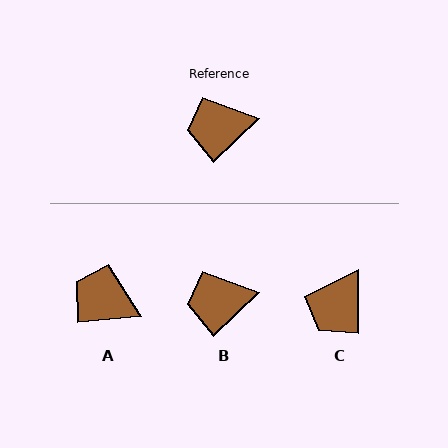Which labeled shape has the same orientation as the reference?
B.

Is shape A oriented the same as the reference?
No, it is off by about 38 degrees.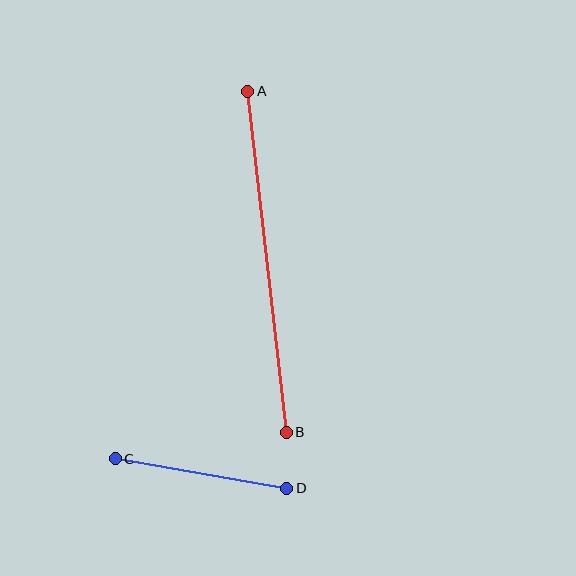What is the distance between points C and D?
The distance is approximately 174 pixels.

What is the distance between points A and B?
The distance is approximately 343 pixels.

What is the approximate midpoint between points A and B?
The midpoint is at approximately (267, 262) pixels.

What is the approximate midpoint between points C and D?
The midpoint is at approximately (201, 473) pixels.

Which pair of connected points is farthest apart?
Points A and B are farthest apart.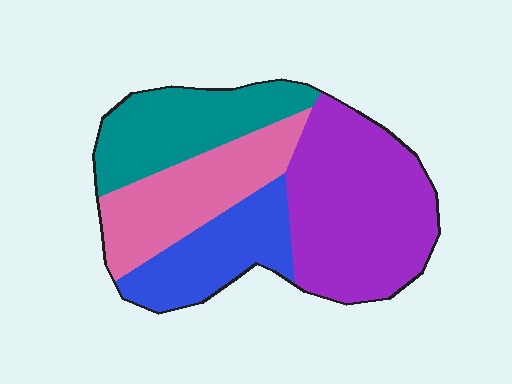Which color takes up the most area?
Purple, at roughly 40%.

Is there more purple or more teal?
Purple.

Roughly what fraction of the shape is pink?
Pink covers roughly 20% of the shape.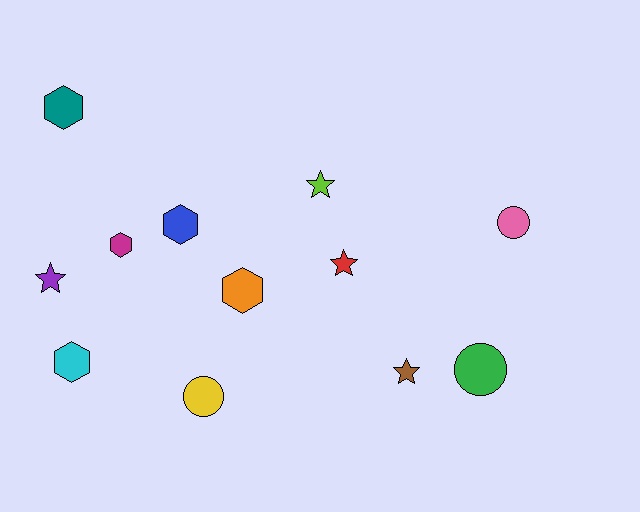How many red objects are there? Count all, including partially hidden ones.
There is 1 red object.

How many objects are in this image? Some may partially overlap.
There are 12 objects.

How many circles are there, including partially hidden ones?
There are 3 circles.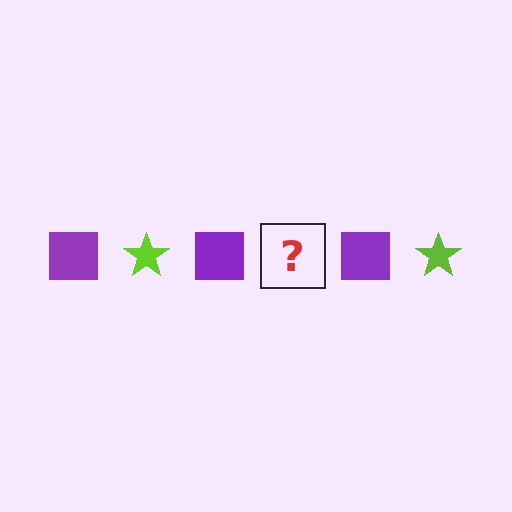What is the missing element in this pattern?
The missing element is a lime star.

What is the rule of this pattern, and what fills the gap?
The rule is that the pattern alternates between purple square and lime star. The gap should be filled with a lime star.